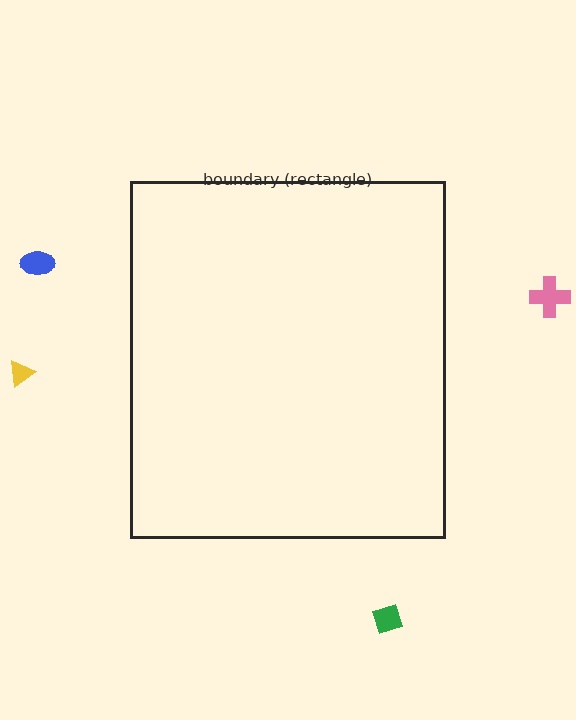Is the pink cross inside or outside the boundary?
Outside.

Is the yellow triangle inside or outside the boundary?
Outside.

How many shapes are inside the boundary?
0 inside, 4 outside.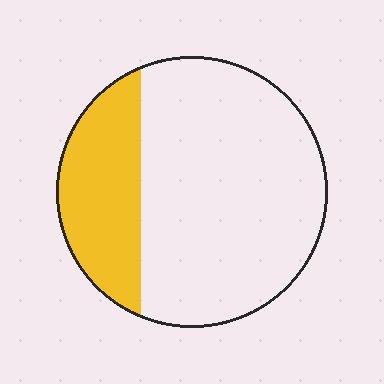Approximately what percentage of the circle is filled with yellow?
Approximately 25%.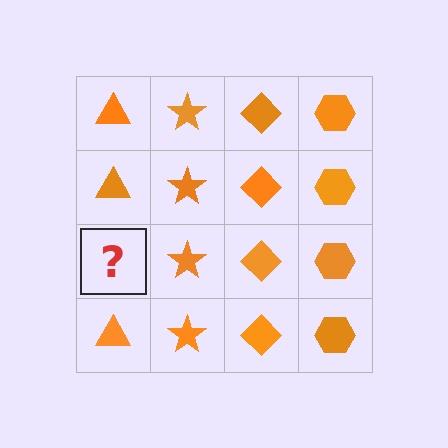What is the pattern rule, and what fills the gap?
The rule is that each column has a consistent shape. The gap should be filled with an orange triangle.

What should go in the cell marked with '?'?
The missing cell should contain an orange triangle.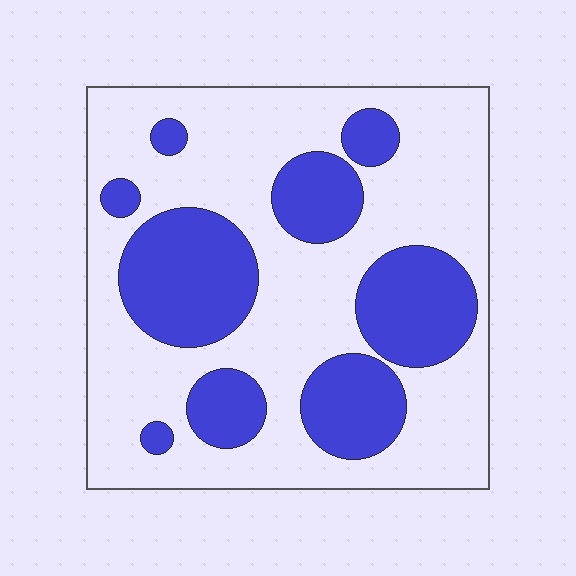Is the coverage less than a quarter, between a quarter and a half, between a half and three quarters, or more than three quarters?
Between a quarter and a half.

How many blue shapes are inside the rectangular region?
9.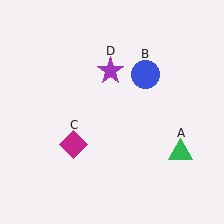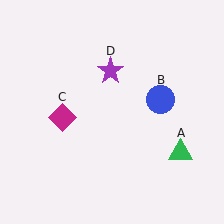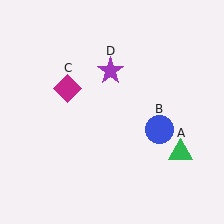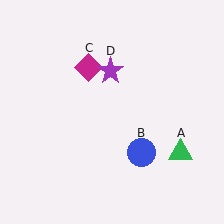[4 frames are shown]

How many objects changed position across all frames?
2 objects changed position: blue circle (object B), magenta diamond (object C).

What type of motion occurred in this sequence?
The blue circle (object B), magenta diamond (object C) rotated clockwise around the center of the scene.